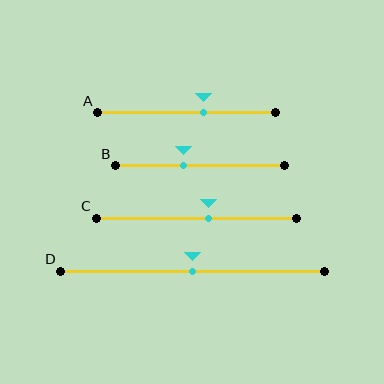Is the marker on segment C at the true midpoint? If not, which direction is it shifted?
No, the marker on segment C is shifted to the right by about 6% of the segment length.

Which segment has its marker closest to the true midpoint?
Segment D has its marker closest to the true midpoint.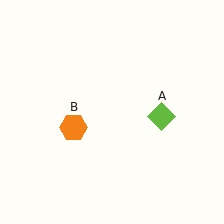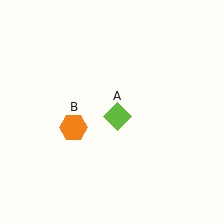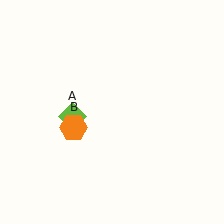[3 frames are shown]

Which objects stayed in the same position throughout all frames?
Orange hexagon (object B) remained stationary.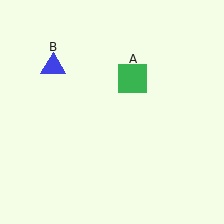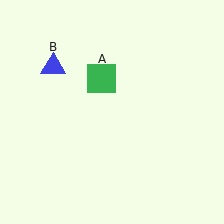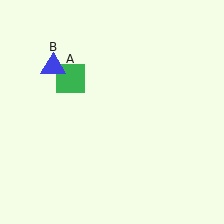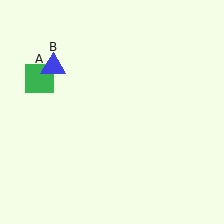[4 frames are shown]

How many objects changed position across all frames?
1 object changed position: green square (object A).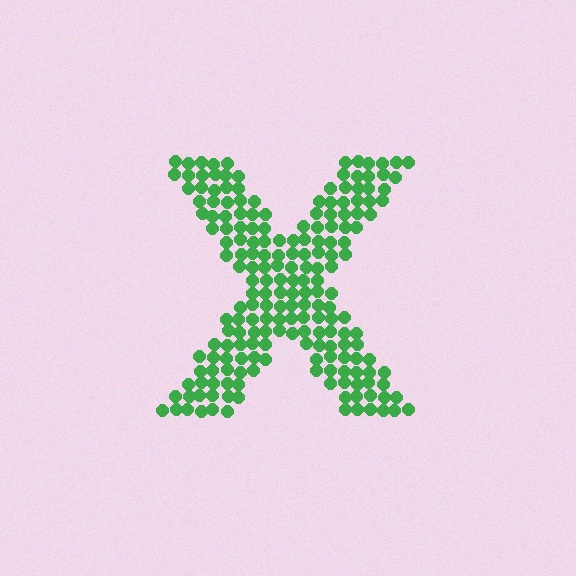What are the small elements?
The small elements are circles.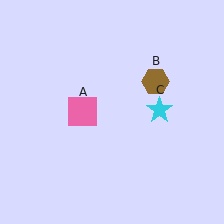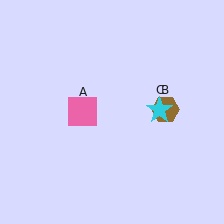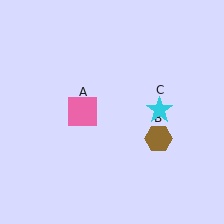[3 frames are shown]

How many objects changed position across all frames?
1 object changed position: brown hexagon (object B).